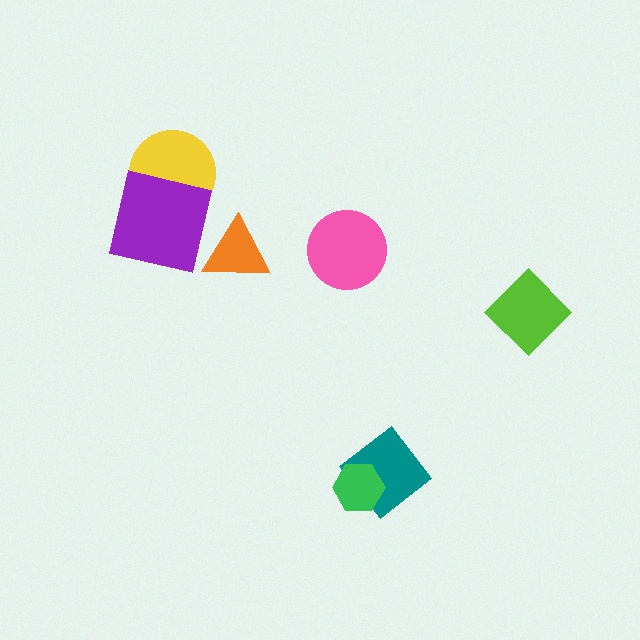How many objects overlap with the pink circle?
0 objects overlap with the pink circle.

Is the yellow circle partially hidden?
Yes, it is partially covered by another shape.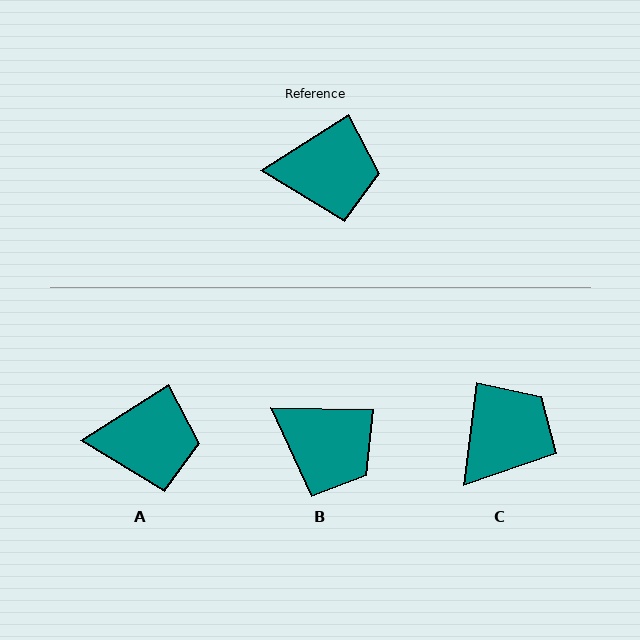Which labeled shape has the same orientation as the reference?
A.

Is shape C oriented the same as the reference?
No, it is off by about 50 degrees.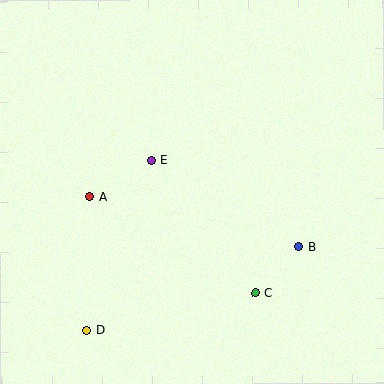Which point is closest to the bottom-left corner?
Point D is closest to the bottom-left corner.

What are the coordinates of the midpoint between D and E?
The midpoint between D and E is at (119, 245).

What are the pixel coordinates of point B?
Point B is at (299, 247).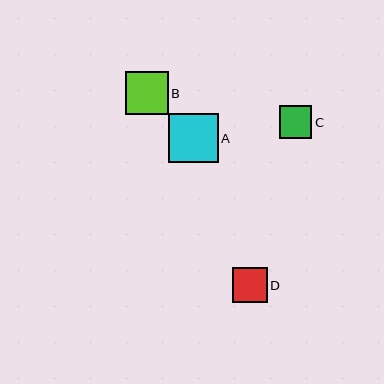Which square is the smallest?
Square C is the smallest with a size of approximately 32 pixels.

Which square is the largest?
Square A is the largest with a size of approximately 50 pixels.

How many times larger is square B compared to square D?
Square B is approximately 1.2 times the size of square D.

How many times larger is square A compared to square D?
Square A is approximately 1.4 times the size of square D.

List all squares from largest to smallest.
From largest to smallest: A, B, D, C.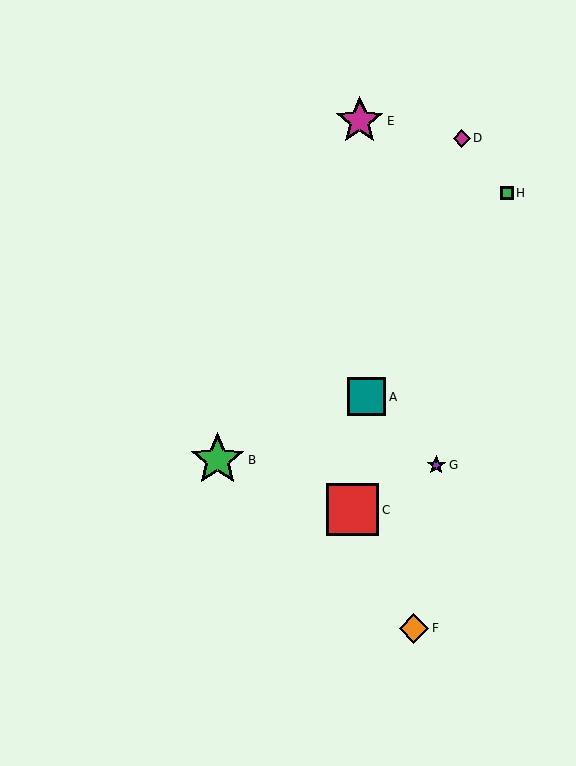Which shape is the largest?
The green star (labeled B) is the largest.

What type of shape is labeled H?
Shape H is a green square.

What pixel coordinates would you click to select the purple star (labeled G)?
Click at (436, 465) to select the purple star G.